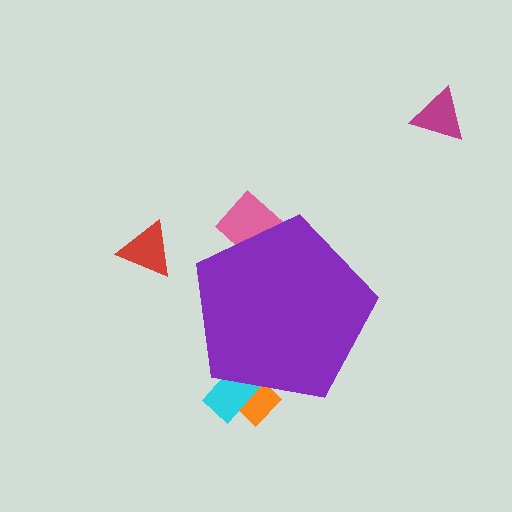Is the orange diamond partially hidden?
Yes, the orange diamond is partially hidden behind the purple pentagon.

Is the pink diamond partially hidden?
Yes, the pink diamond is partially hidden behind the purple pentagon.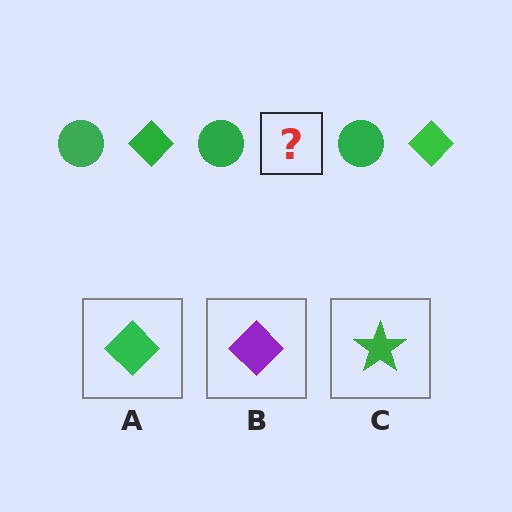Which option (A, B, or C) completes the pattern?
A.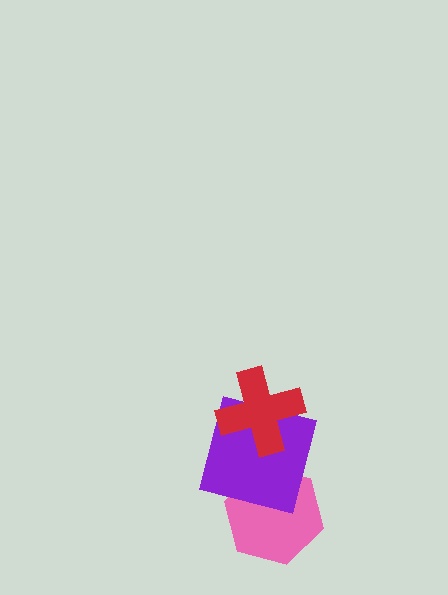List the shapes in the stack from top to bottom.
From top to bottom: the red cross, the purple square, the pink hexagon.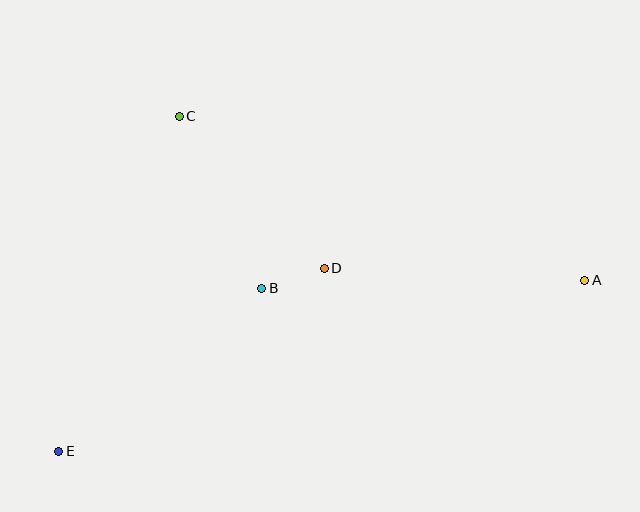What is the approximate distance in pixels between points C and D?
The distance between C and D is approximately 210 pixels.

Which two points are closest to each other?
Points B and D are closest to each other.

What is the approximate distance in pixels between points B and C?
The distance between B and C is approximately 191 pixels.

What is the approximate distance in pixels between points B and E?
The distance between B and E is approximately 261 pixels.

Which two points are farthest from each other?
Points A and E are farthest from each other.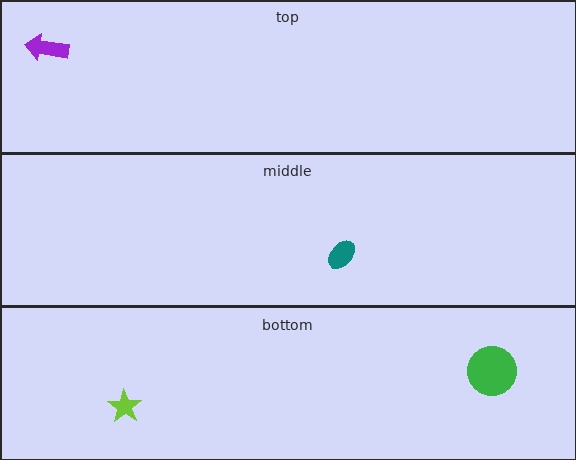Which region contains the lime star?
The bottom region.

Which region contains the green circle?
The bottom region.